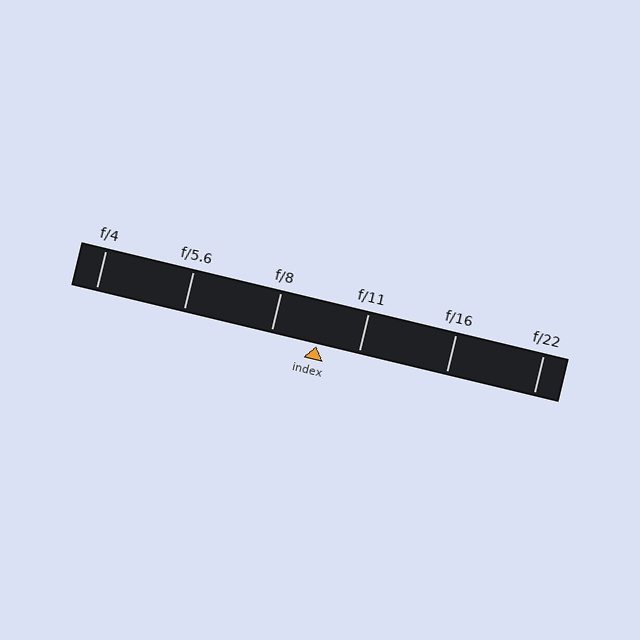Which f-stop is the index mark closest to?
The index mark is closest to f/11.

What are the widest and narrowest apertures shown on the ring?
The widest aperture shown is f/4 and the narrowest is f/22.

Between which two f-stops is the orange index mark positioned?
The index mark is between f/8 and f/11.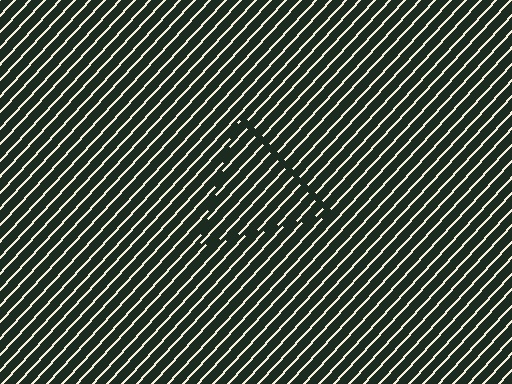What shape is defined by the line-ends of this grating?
An illusory triangle. The interior of the shape contains the same grating, shifted by half a period — the contour is defined by the phase discontinuity where line-ends from the inner and outer gratings abut.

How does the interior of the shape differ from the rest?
The interior of the shape contains the same grating, shifted by half a period — the contour is defined by the phase discontinuity where line-ends from the inner and outer gratings abut.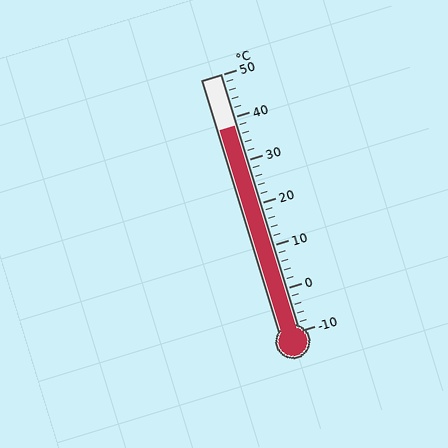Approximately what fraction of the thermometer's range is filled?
The thermometer is filled to approximately 80% of its range.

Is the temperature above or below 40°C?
The temperature is below 40°C.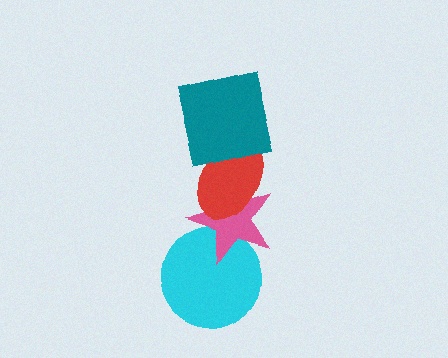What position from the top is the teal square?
The teal square is 1st from the top.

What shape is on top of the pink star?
The red ellipse is on top of the pink star.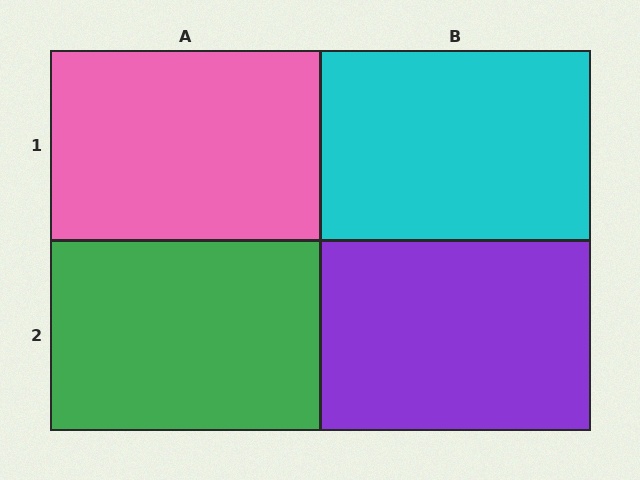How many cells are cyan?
1 cell is cyan.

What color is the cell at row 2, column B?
Purple.